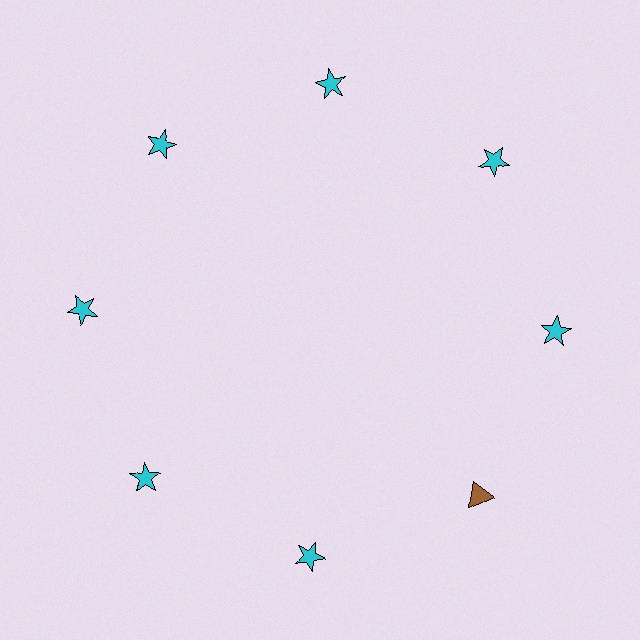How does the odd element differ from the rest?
It differs in both color (brown instead of cyan) and shape (triangle instead of star).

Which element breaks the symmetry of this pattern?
The brown triangle at roughly the 4 o'clock position breaks the symmetry. All other shapes are cyan stars.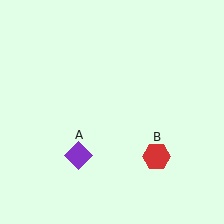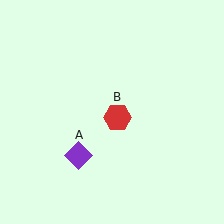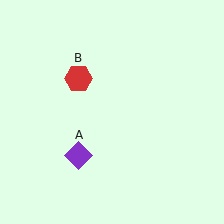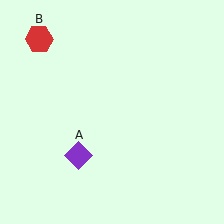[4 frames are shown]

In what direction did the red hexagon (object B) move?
The red hexagon (object B) moved up and to the left.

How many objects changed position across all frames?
1 object changed position: red hexagon (object B).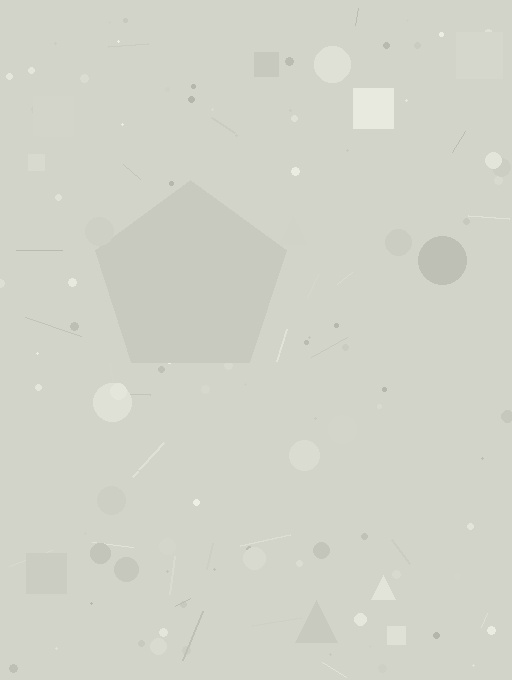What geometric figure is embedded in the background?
A pentagon is embedded in the background.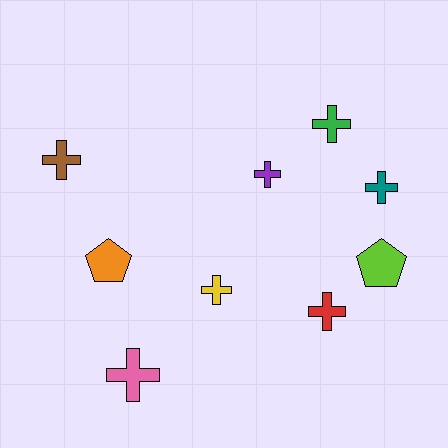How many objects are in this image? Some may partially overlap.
There are 9 objects.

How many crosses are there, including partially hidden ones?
There are 7 crosses.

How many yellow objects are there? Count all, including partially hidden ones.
There is 1 yellow object.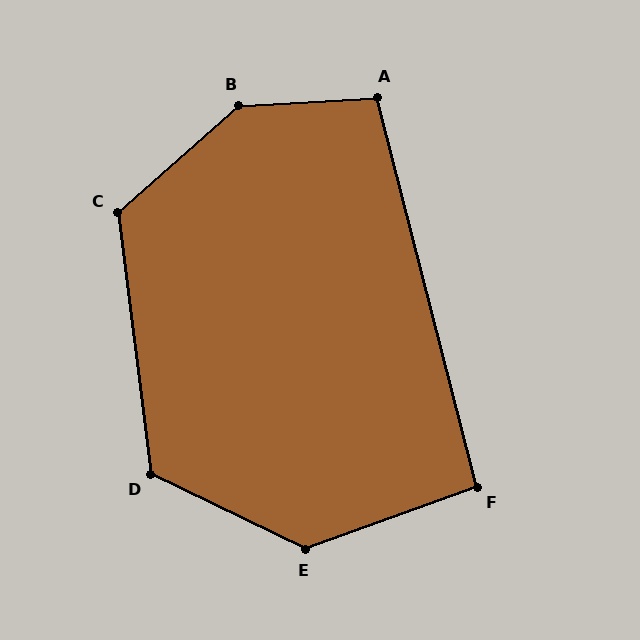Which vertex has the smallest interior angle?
F, at approximately 95 degrees.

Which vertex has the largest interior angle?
B, at approximately 142 degrees.